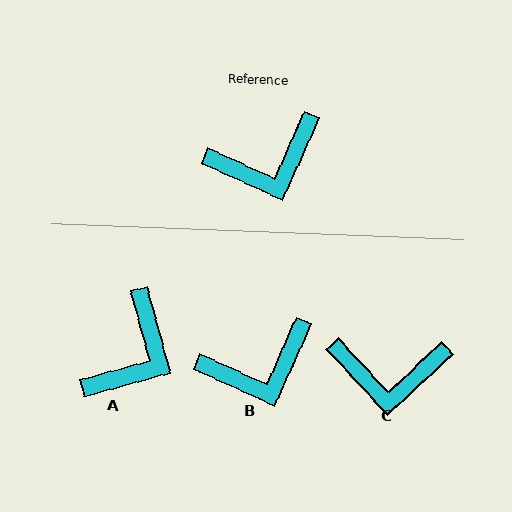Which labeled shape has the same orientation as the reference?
B.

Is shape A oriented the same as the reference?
No, it is off by about 40 degrees.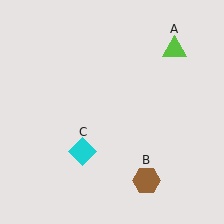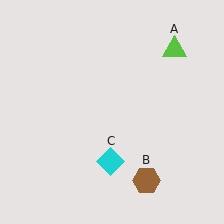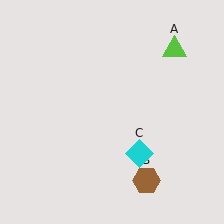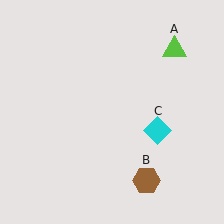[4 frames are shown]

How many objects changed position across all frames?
1 object changed position: cyan diamond (object C).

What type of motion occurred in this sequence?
The cyan diamond (object C) rotated counterclockwise around the center of the scene.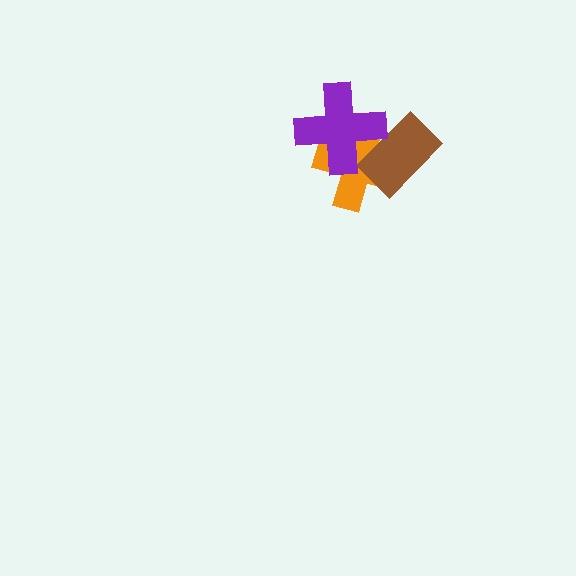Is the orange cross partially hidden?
Yes, it is partially covered by another shape.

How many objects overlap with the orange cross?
2 objects overlap with the orange cross.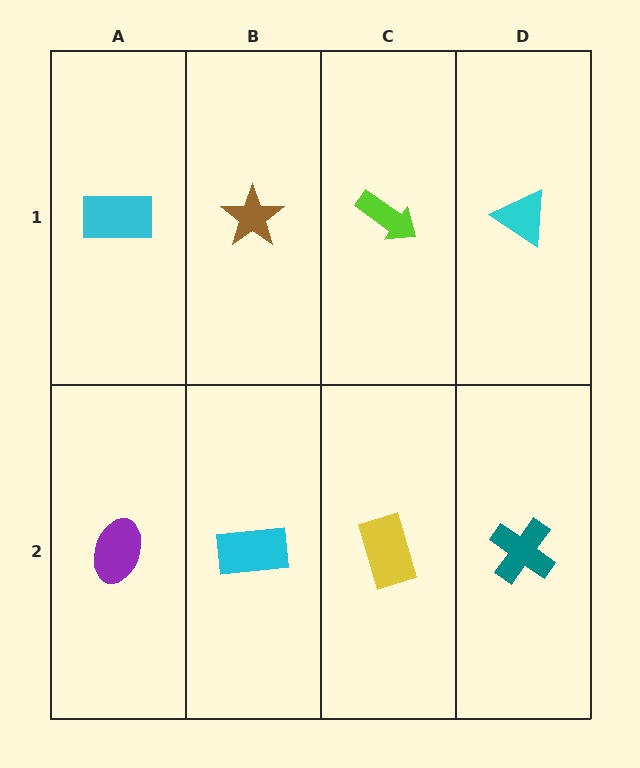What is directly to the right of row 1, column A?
A brown star.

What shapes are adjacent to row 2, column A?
A cyan rectangle (row 1, column A), a cyan rectangle (row 2, column B).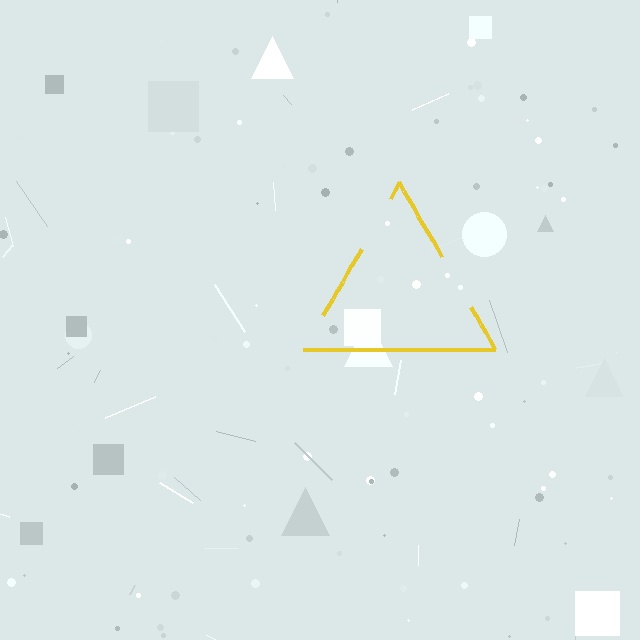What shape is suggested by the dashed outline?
The dashed outline suggests a triangle.